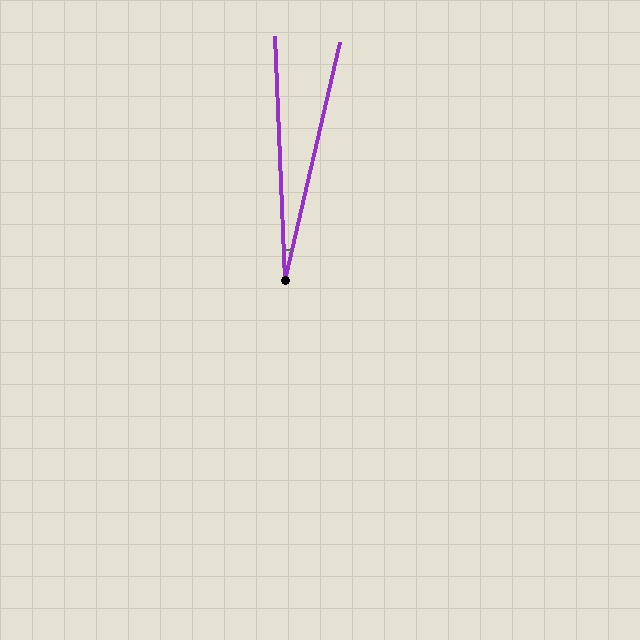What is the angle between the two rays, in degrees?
Approximately 15 degrees.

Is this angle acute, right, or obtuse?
It is acute.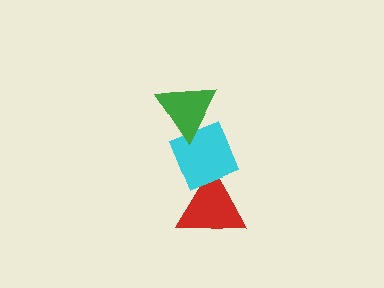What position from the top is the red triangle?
The red triangle is 3rd from the top.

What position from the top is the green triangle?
The green triangle is 1st from the top.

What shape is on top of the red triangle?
The cyan diamond is on top of the red triangle.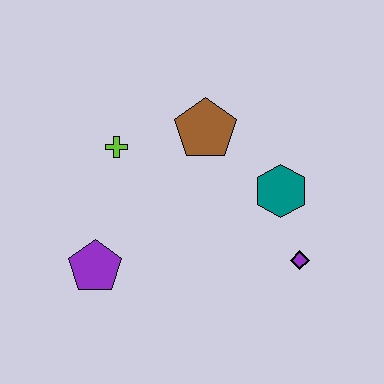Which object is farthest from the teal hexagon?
The purple pentagon is farthest from the teal hexagon.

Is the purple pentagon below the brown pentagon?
Yes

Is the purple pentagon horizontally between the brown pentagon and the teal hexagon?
No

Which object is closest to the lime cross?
The brown pentagon is closest to the lime cross.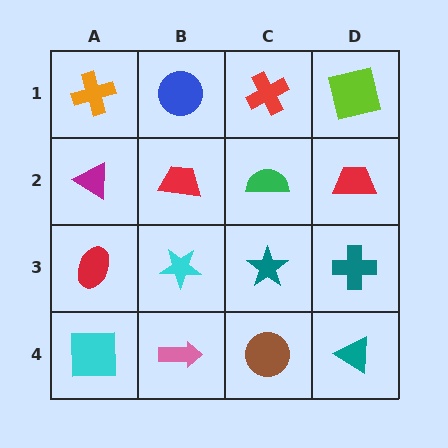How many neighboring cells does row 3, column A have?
3.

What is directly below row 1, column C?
A green semicircle.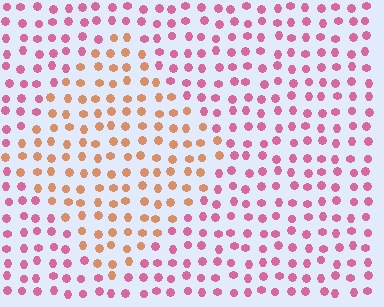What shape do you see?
I see a diamond.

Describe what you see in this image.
The image is filled with small pink elements in a uniform arrangement. A diamond-shaped region is visible where the elements are tinted to a slightly different hue, forming a subtle color boundary.